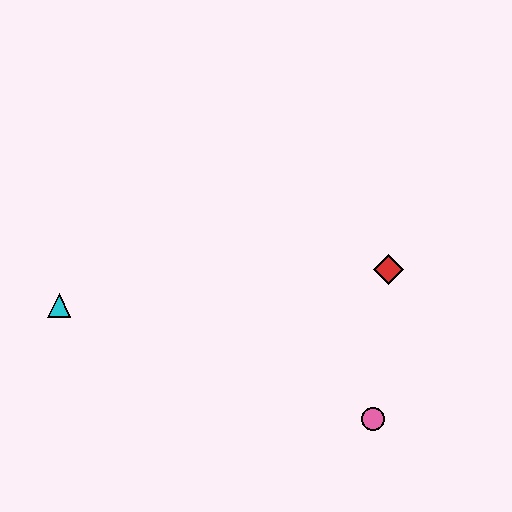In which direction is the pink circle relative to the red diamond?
The pink circle is below the red diamond.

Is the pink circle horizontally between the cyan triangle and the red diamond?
Yes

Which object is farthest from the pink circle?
The cyan triangle is farthest from the pink circle.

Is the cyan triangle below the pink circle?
No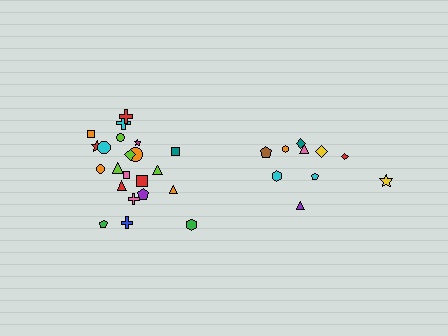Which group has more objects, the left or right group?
The left group.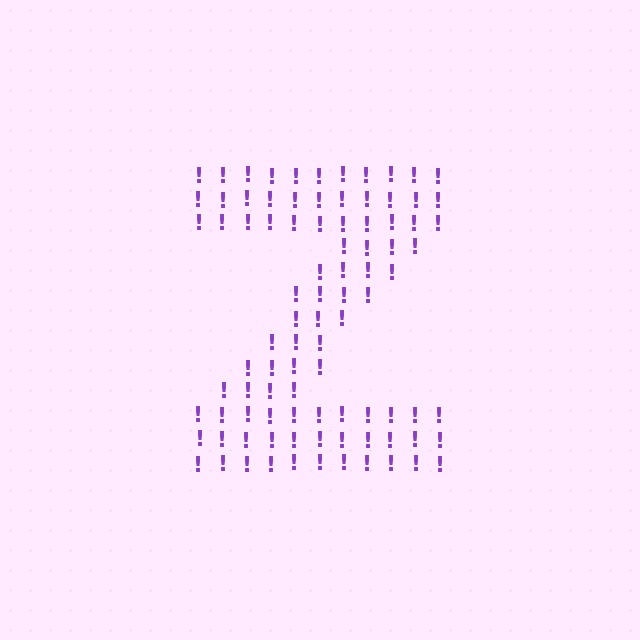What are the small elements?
The small elements are exclamation marks.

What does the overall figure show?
The overall figure shows the letter Z.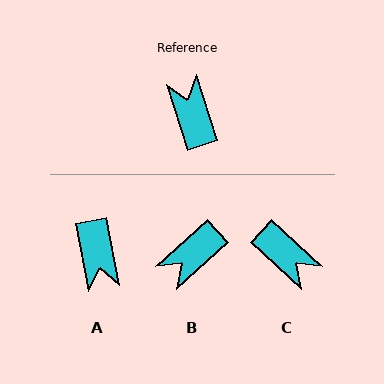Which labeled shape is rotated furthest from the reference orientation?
A, about 173 degrees away.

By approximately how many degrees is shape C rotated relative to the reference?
Approximately 151 degrees clockwise.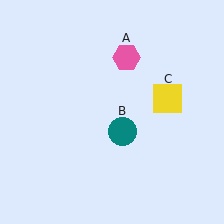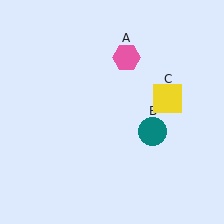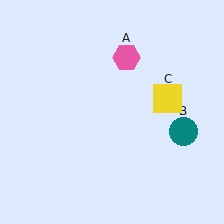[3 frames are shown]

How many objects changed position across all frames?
1 object changed position: teal circle (object B).